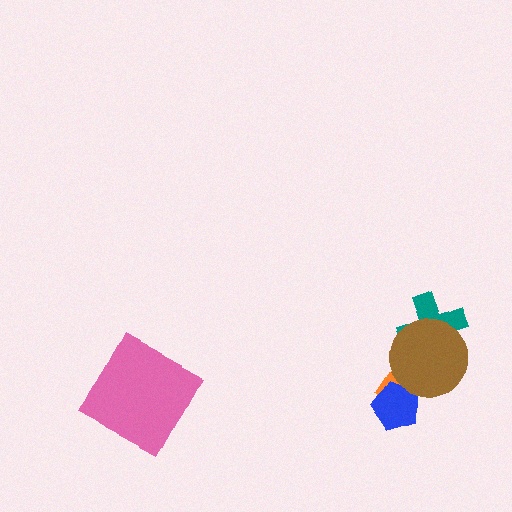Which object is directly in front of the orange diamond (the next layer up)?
The blue pentagon is directly in front of the orange diamond.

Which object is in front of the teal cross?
The brown circle is in front of the teal cross.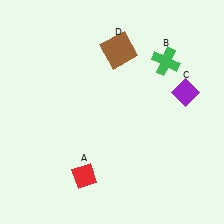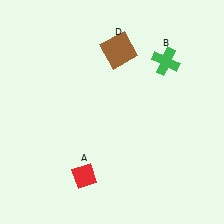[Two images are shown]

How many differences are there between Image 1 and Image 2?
There is 1 difference between the two images.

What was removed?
The purple diamond (C) was removed in Image 2.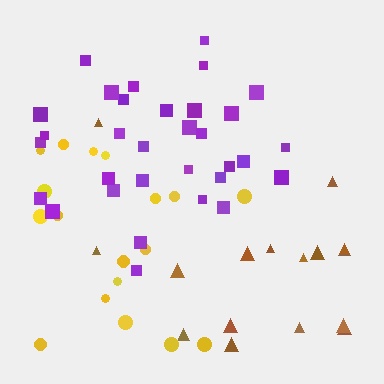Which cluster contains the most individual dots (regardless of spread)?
Purple (32).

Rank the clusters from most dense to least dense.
purple, yellow, brown.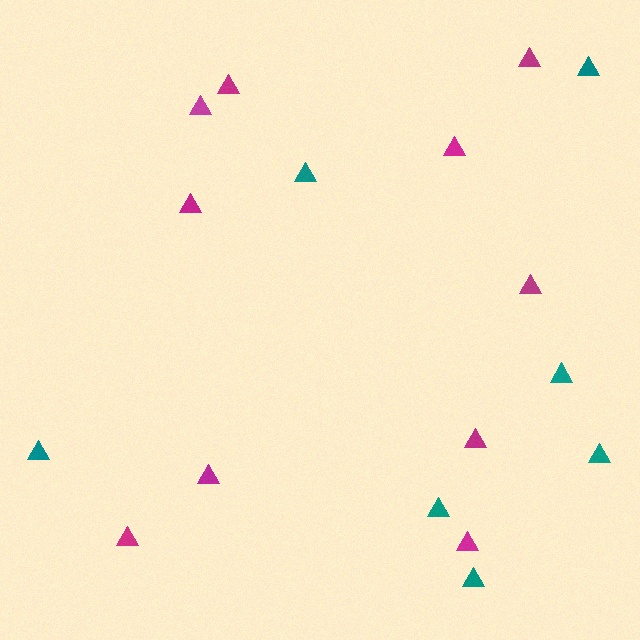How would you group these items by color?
There are 2 groups: one group of teal triangles (7) and one group of magenta triangles (10).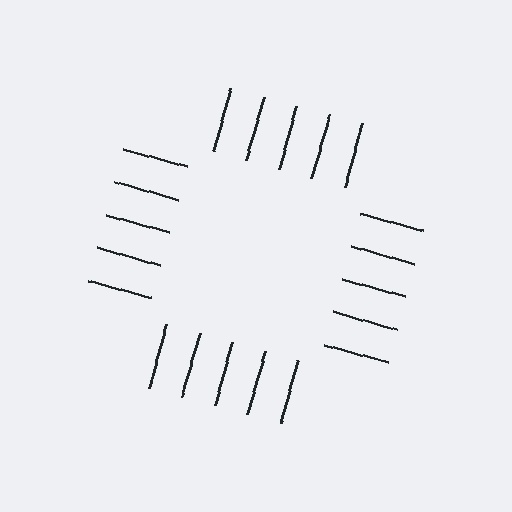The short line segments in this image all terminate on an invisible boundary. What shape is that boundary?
An illusory square — the line segments terminate on its edges but no continuous stroke is drawn.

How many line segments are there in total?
20 — 5 along each of the 4 edges.